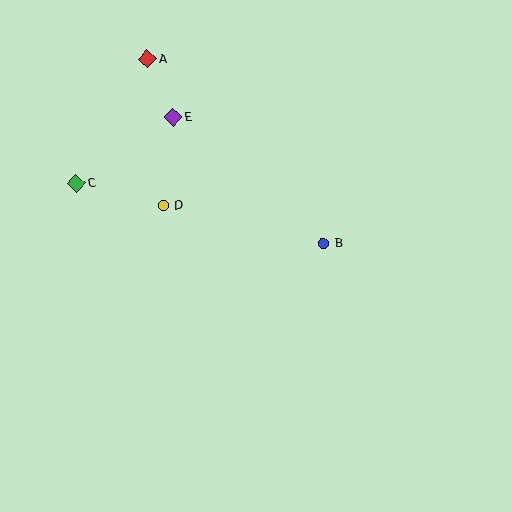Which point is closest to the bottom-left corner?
Point C is closest to the bottom-left corner.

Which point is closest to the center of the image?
Point B at (323, 244) is closest to the center.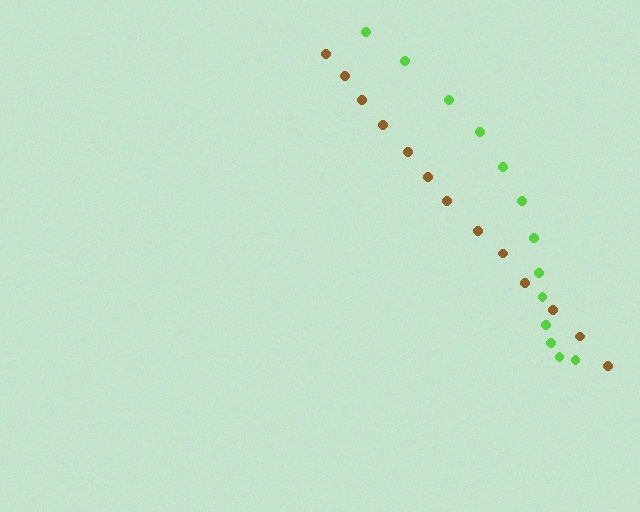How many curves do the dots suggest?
There are 2 distinct paths.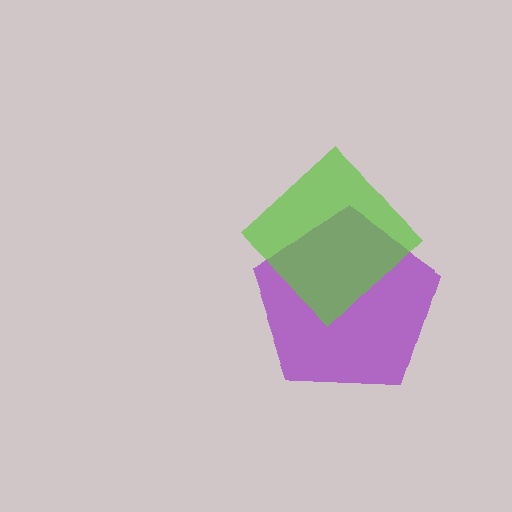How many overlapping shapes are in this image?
There are 2 overlapping shapes in the image.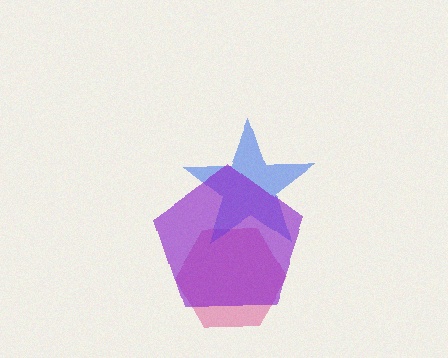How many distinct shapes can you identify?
There are 3 distinct shapes: a pink hexagon, a blue star, a purple pentagon.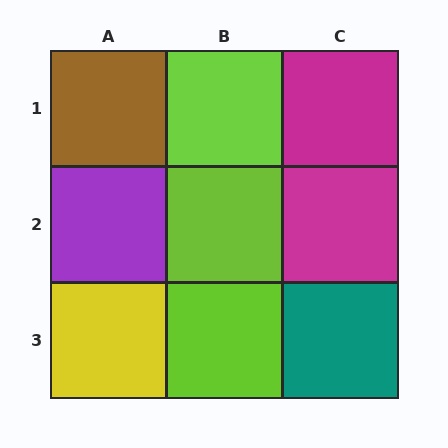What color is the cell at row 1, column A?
Brown.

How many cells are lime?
3 cells are lime.